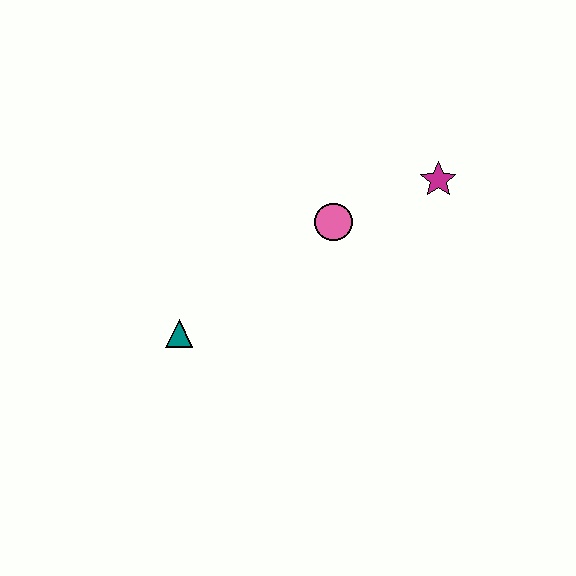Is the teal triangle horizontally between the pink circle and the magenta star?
No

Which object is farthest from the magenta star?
The teal triangle is farthest from the magenta star.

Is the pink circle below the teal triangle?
No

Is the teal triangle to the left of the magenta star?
Yes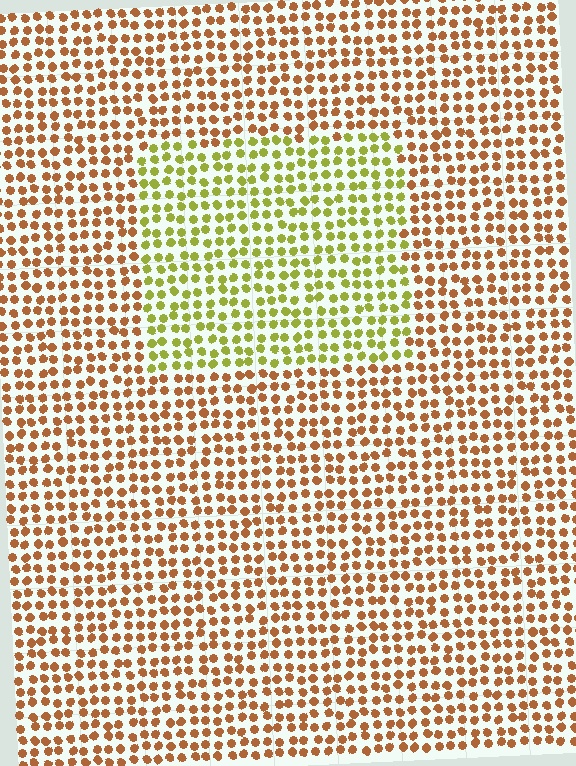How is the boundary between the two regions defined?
The boundary is defined purely by a slight shift in hue (about 49 degrees). Spacing, size, and orientation are identical on both sides.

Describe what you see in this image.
The image is filled with small brown elements in a uniform arrangement. A rectangle-shaped region is visible where the elements are tinted to a slightly different hue, forming a subtle color boundary.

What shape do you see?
I see a rectangle.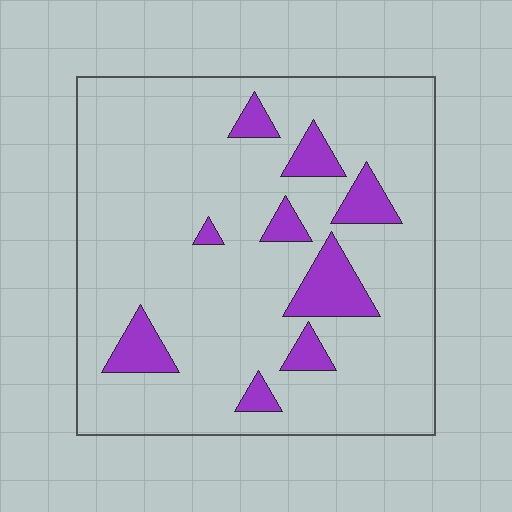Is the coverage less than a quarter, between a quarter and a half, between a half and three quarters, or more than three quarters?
Less than a quarter.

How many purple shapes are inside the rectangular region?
9.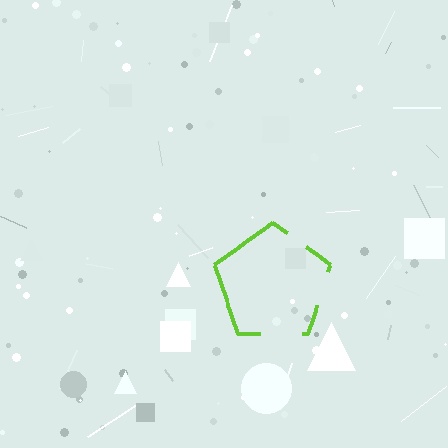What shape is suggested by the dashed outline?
The dashed outline suggests a pentagon.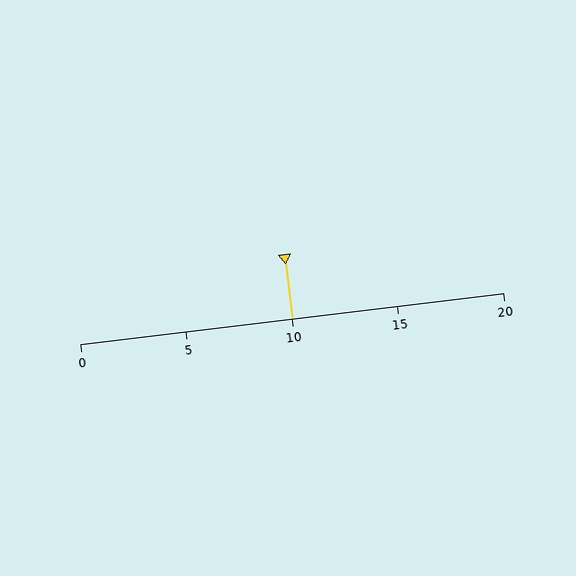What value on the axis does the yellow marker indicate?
The marker indicates approximately 10.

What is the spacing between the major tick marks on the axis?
The major ticks are spaced 5 apart.